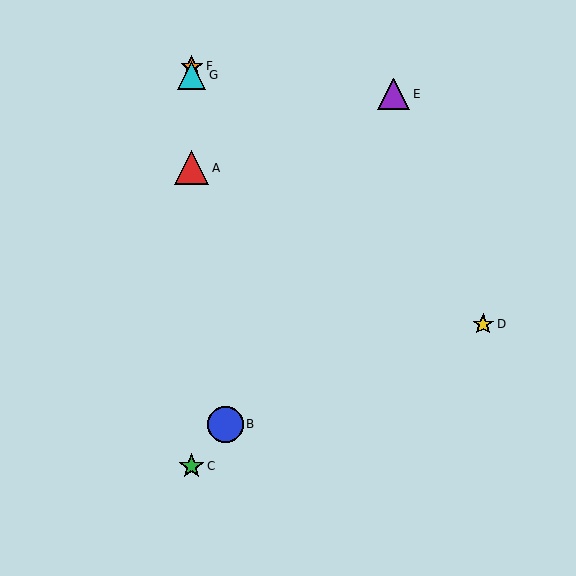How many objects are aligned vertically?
4 objects (A, C, F, G) are aligned vertically.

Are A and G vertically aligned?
Yes, both are at x≈192.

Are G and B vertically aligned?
No, G is at x≈192 and B is at x≈225.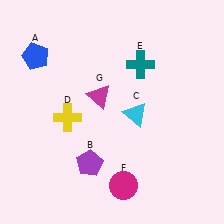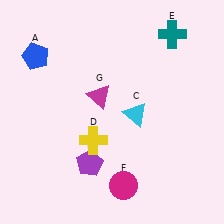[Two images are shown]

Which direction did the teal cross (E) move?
The teal cross (E) moved right.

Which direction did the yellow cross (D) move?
The yellow cross (D) moved right.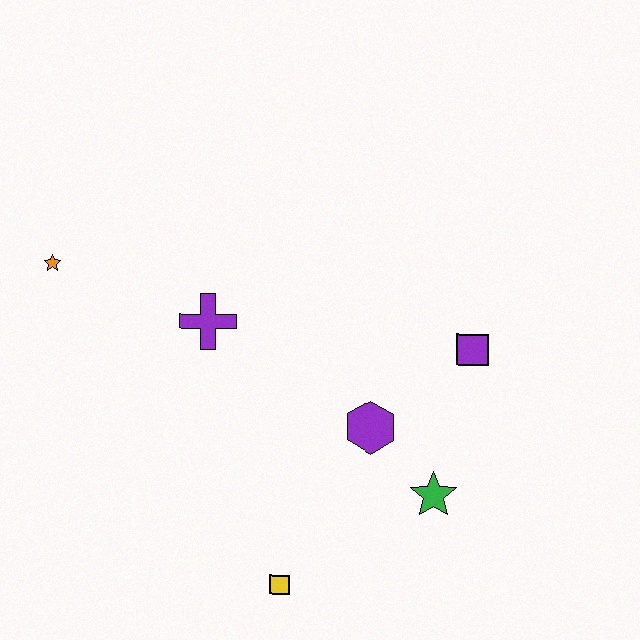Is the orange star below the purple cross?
No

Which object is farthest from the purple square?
The orange star is farthest from the purple square.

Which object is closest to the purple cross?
The orange star is closest to the purple cross.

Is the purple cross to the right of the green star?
No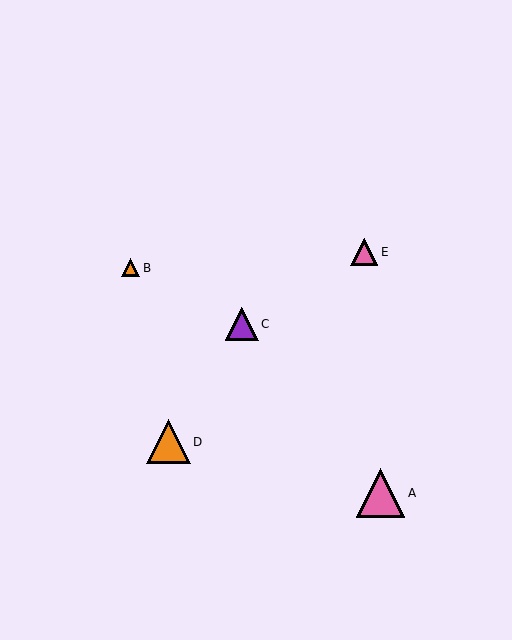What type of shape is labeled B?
Shape B is an orange triangle.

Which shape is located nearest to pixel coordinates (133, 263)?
The orange triangle (labeled B) at (131, 268) is nearest to that location.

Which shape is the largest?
The pink triangle (labeled A) is the largest.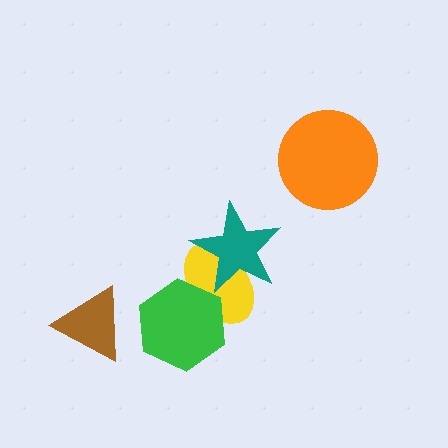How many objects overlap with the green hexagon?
1 object overlaps with the green hexagon.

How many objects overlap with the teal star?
1 object overlaps with the teal star.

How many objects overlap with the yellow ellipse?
2 objects overlap with the yellow ellipse.